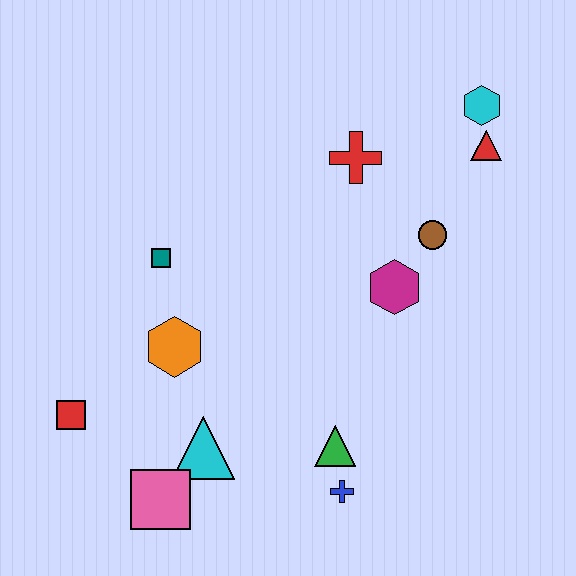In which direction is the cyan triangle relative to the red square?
The cyan triangle is to the right of the red square.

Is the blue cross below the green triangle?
Yes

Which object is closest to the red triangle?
The cyan hexagon is closest to the red triangle.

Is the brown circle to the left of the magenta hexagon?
No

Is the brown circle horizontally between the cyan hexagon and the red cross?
Yes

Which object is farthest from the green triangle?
The cyan hexagon is farthest from the green triangle.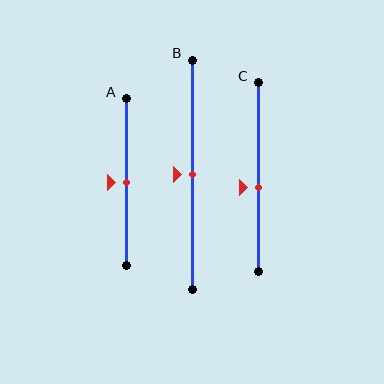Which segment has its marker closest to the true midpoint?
Segment A has its marker closest to the true midpoint.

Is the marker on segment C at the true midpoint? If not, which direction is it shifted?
No, the marker on segment C is shifted downward by about 5% of the segment length.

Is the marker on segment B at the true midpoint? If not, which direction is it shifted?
Yes, the marker on segment B is at the true midpoint.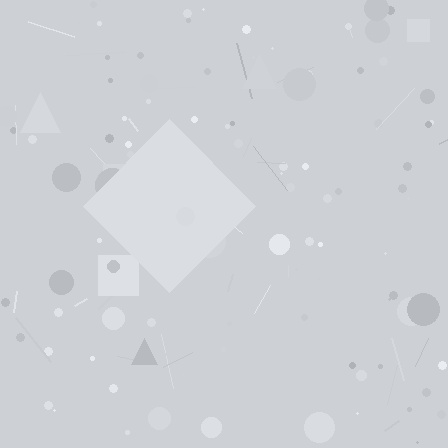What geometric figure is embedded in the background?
A diamond is embedded in the background.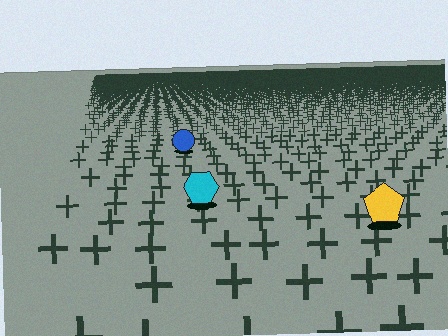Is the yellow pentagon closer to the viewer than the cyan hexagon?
Yes. The yellow pentagon is closer — you can tell from the texture gradient: the ground texture is coarser near it.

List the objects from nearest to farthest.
From nearest to farthest: the yellow pentagon, the cyan hexagon, the blue circle.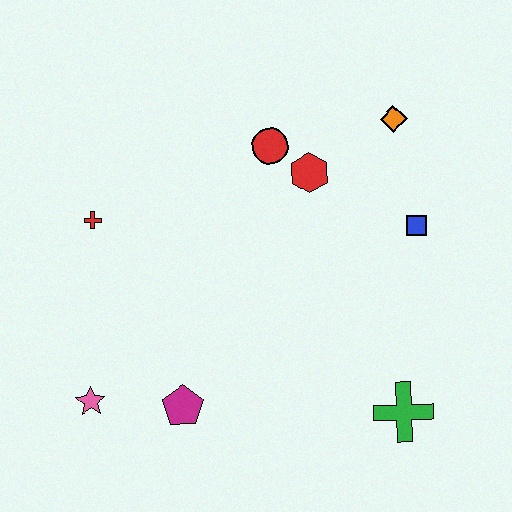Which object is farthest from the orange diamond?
The pink star is farthest from the orange diamond.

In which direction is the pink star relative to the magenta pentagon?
The pink star is to the left of the magenta pentagon.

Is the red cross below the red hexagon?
Yes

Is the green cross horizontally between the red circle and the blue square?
Yes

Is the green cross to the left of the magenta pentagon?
No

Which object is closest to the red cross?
The pink star is closest to the red cross.